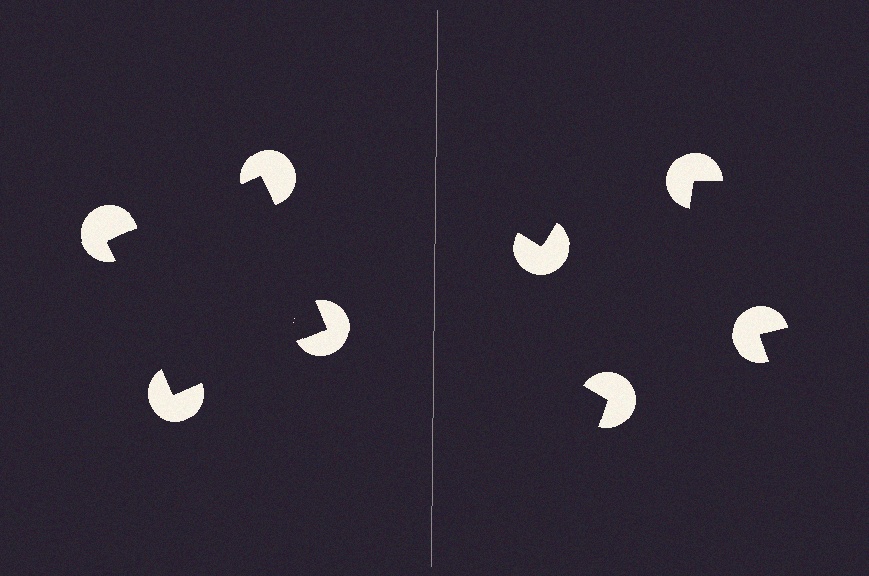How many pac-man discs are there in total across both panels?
8 — 4 on each side.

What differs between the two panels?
The pac-man discs are positioned identically on both sides; only the wedge orientations differ. On the left they align to a square; on the right they are misaligned.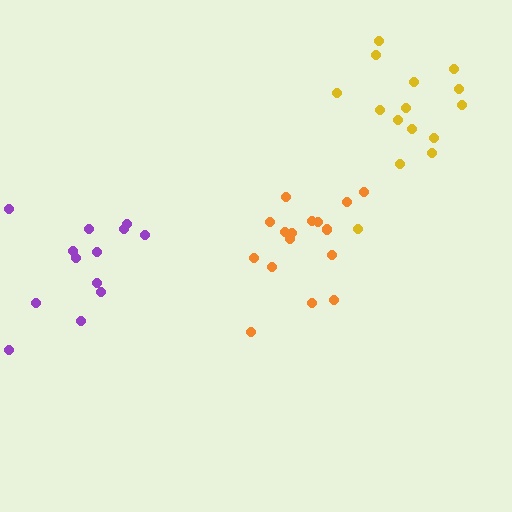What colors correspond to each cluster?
The clusters are colored: yellow, orange, purple.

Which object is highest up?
The yellow cluster is topmost.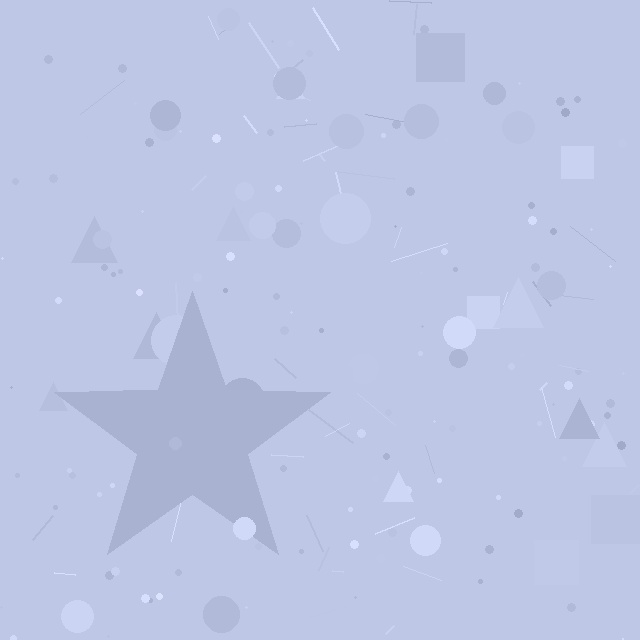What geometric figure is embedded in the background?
A star is embedded in the background.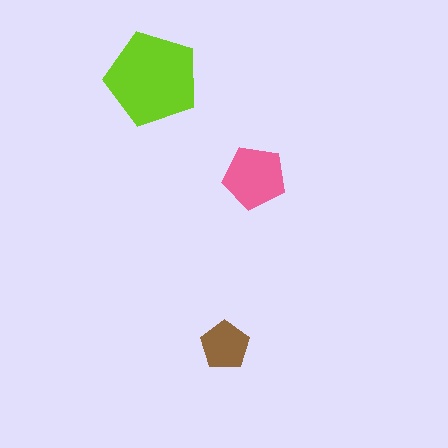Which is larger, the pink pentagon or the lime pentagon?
The lime one.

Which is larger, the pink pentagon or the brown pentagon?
The pink one.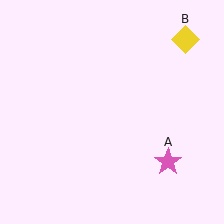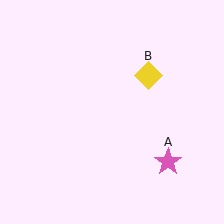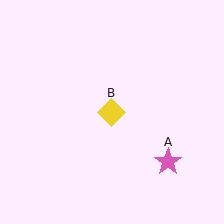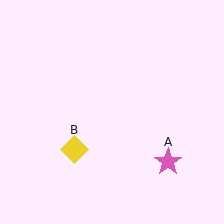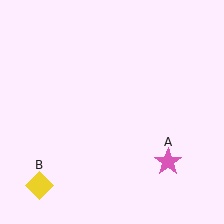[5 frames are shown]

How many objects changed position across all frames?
1 object changed position: yellow diamond (object B).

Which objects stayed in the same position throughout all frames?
Pink star (object A) remained stationary.